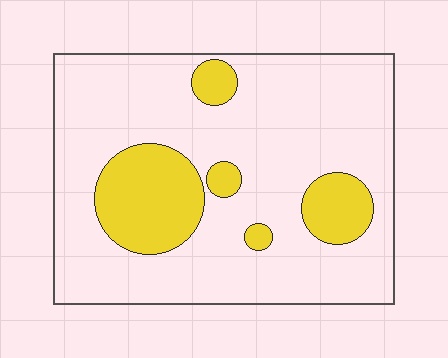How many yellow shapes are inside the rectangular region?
5.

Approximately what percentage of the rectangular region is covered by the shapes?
Approximately 20%.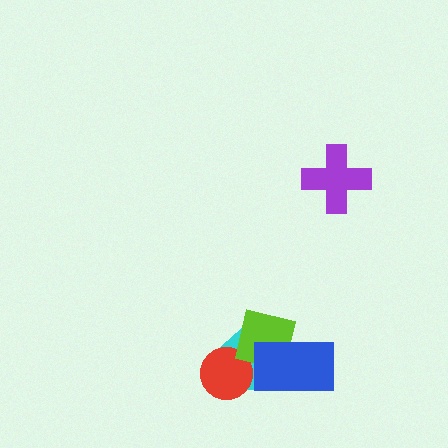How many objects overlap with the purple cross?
0 objects overlap with the purple cross.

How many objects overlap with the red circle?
1 object overlaps with the red circle.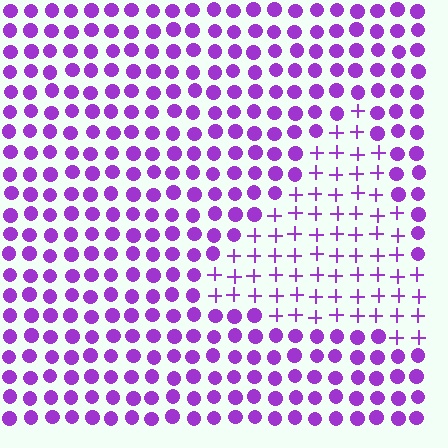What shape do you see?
I see a triangle.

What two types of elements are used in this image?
The image uses plus signs inside the triangle region and circles outside it.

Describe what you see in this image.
The image is filled with small purple elements arranged in a uniform grid. A triangle-shaped region contains plus signs, while the surrounding area contains circles. The boundary is defined purely by the change in element shape.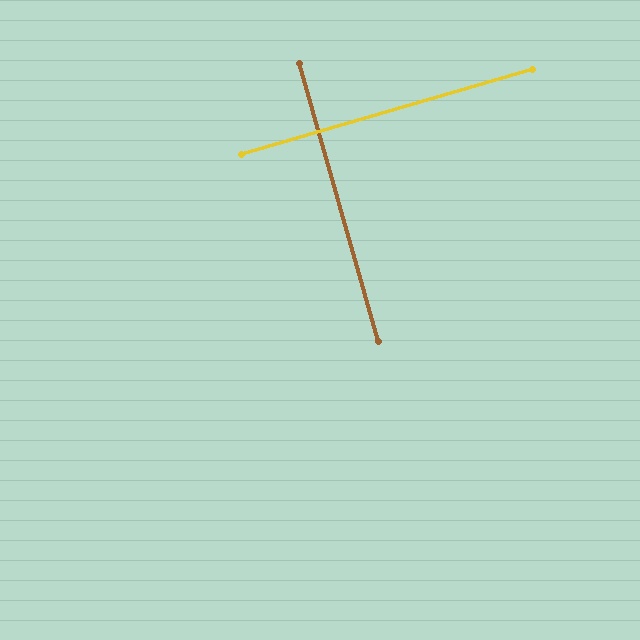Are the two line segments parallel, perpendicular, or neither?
Perpendicular — they meet at approximately 90°.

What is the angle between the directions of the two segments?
Approximately 90 degrees.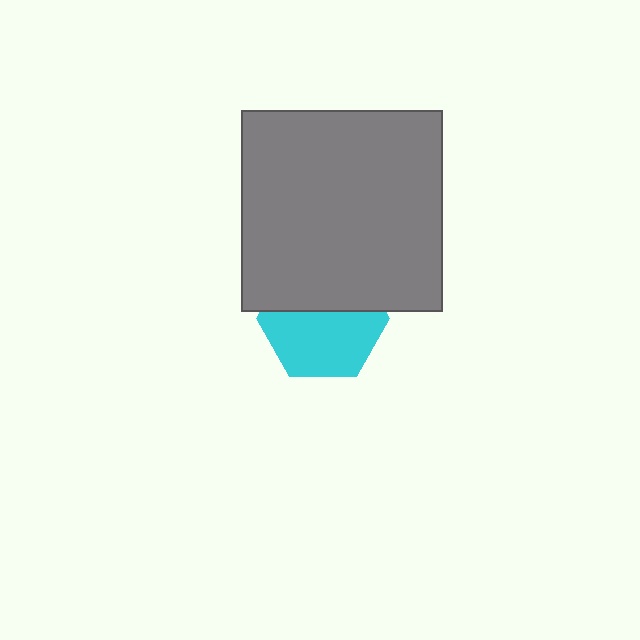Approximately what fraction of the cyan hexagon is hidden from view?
Roughly 42% of the cyan hexagon is hidden behind the gray square.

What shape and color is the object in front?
The object in front is a gray square.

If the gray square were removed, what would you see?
You would see the complete cyan hexagon.